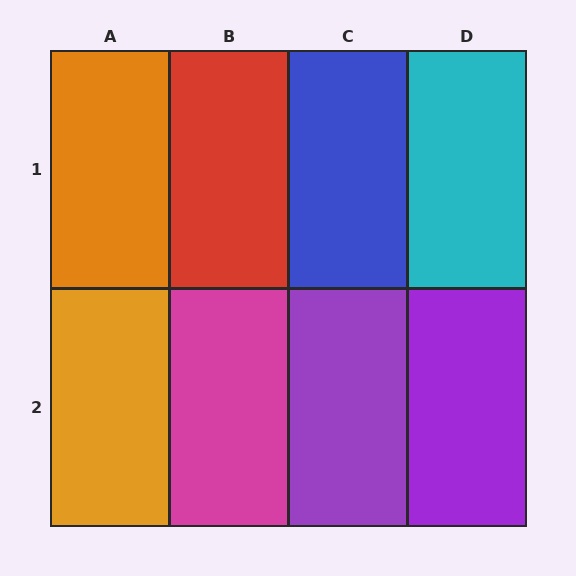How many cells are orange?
2 cells are orange.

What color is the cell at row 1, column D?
Cyan.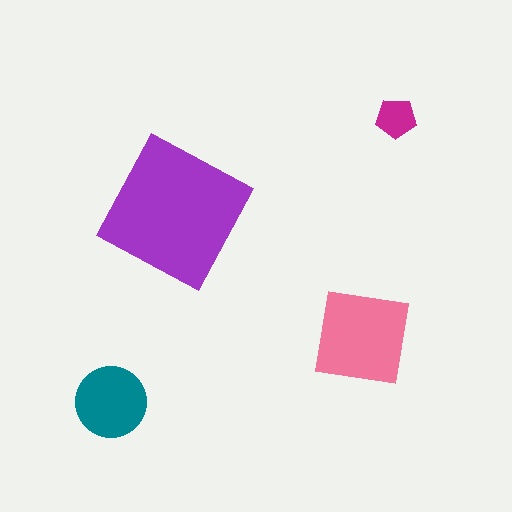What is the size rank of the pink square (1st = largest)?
2nd.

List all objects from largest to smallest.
The purple square, the pink square, the teal circle, the magenta pentagon.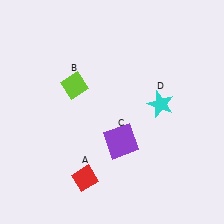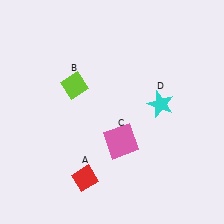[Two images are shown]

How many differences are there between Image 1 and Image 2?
There is 1 difference between the two images.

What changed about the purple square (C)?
In Image 1, C is purple. In Image 2, it changed to pink.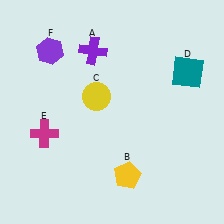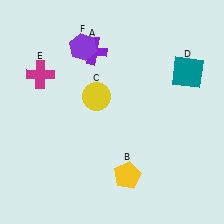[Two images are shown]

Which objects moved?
The objects that moved are: the magenta cross (E), the purple hexagon (F).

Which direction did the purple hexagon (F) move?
The purple hexagon (F) moved right.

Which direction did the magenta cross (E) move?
The magenta cross (E) moved up.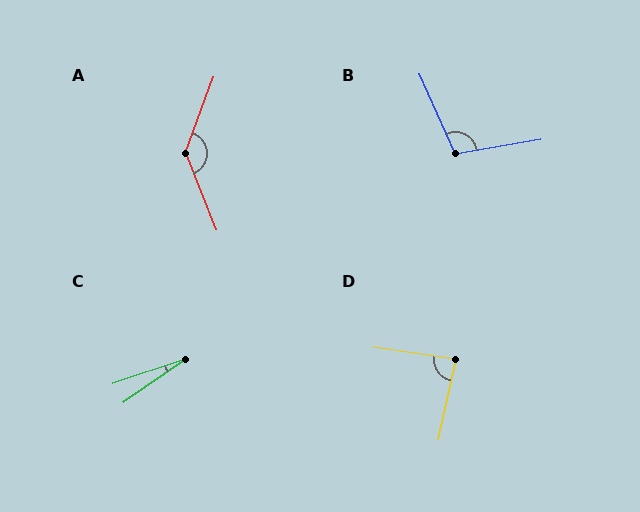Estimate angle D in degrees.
Approximately 86 degrees.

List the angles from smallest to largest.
C (16°), D (86°), B (104°), A (138°).